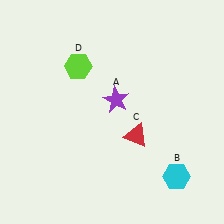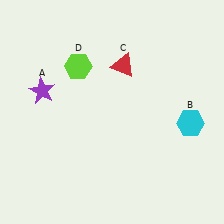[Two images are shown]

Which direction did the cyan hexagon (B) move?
The cyan hexagon (B) moved up.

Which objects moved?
The objects that moved are: the purple star (A), the cyan hexagon (B), the red triangle (C).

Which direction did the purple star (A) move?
The purple star (A) moved left.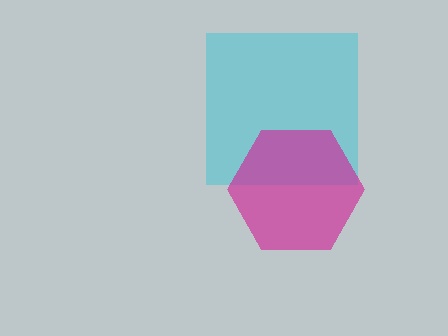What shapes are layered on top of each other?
The layered shapes are: a cyan square, a magenta hexagon.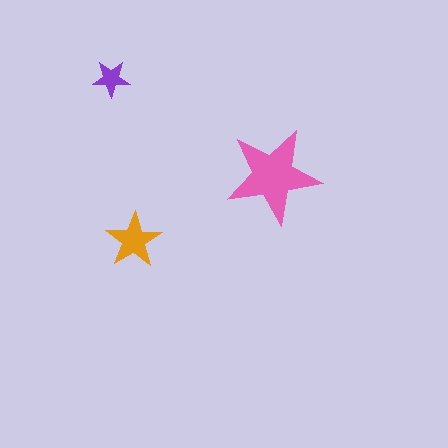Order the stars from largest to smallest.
the pink one, the orange one, the purple one.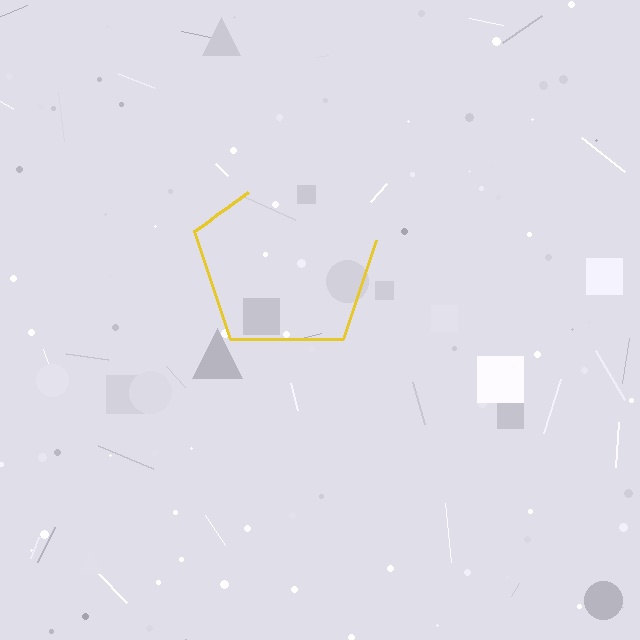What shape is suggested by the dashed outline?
The dashed outline suggests a pentagon.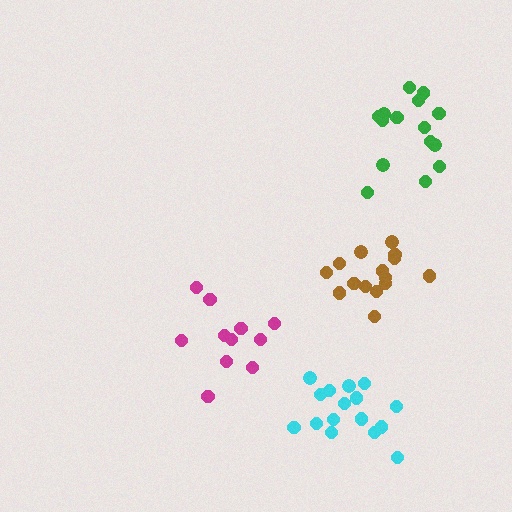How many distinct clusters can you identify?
There are 4 distinct clusters.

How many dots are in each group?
Group 1: 11 dots, Group 2: 16 dots, Group 3: 15 dots, Group 4: 15 dots (57 total).